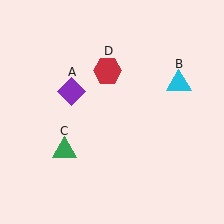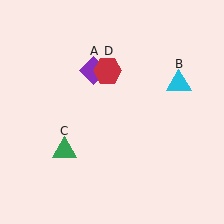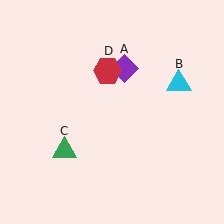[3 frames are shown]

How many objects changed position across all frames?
1 object changed position: purple diamond (object A).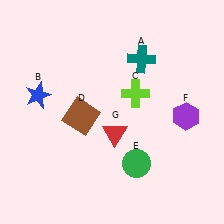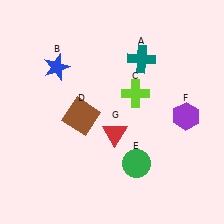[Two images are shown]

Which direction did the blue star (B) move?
The blue star (B) moved up.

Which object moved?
The blue star (B) moved up.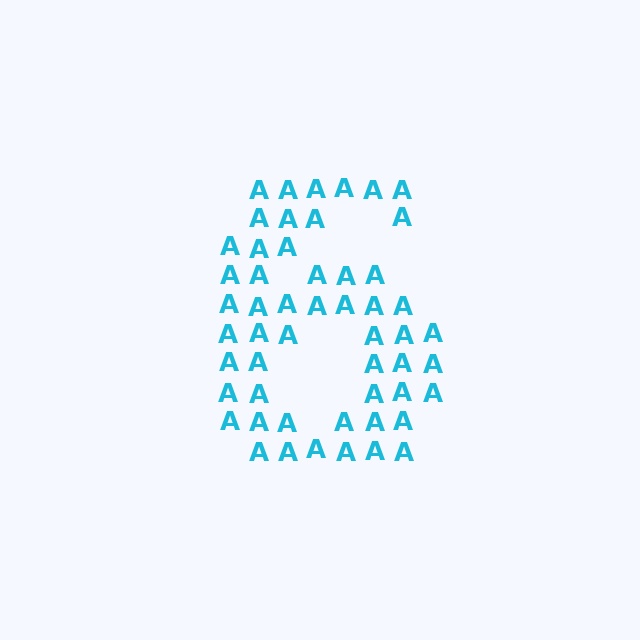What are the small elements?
The small elements are letter A's.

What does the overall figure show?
The overall figure shows the digit 6.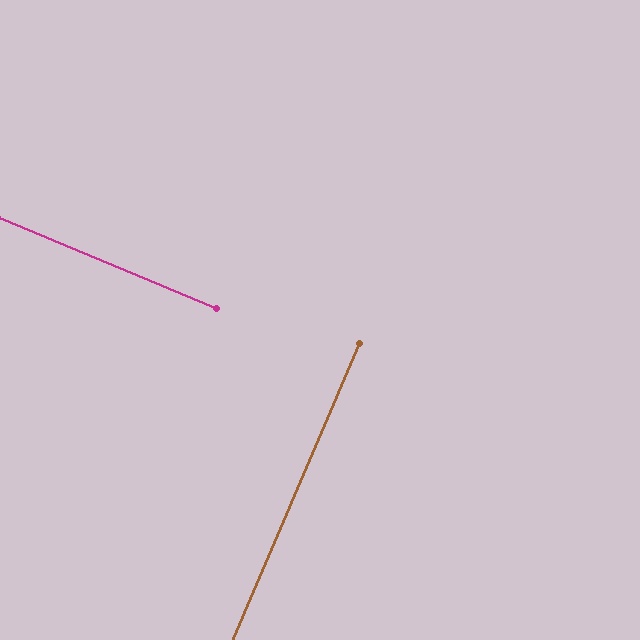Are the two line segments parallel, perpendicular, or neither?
Perpendicular — they meet at approximately 89°.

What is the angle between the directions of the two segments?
Approximately 89 degrees.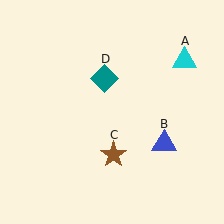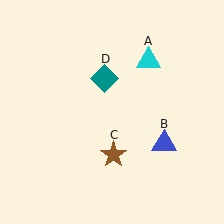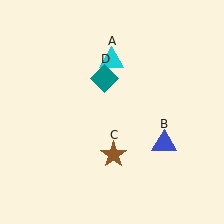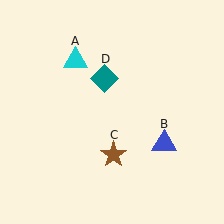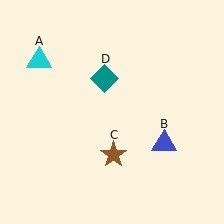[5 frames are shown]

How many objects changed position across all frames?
1 object changed position: cyan triangle (object A).